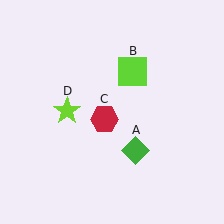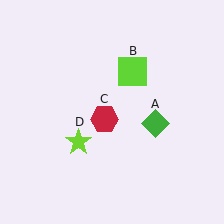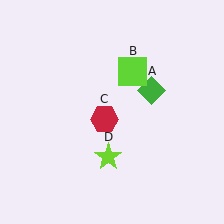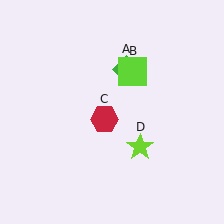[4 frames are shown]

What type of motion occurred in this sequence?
The green diamond (object A), lime star (object D) rotated counterclockwise around the center of the scene.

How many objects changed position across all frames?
2 objects changed position: green diamond (object A), lime star (object D).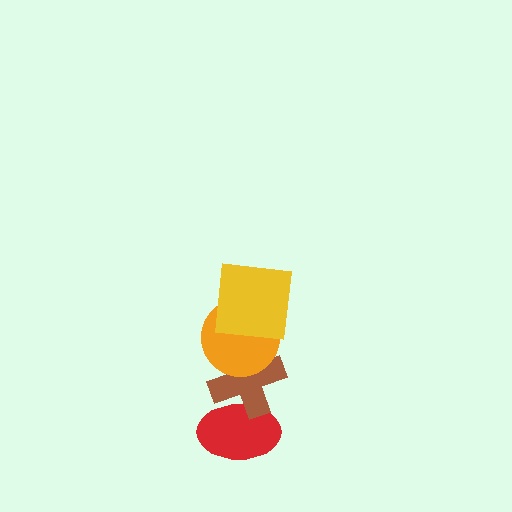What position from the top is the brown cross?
The brown cross is 3rd from the top.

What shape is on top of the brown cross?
The orange circle is on top of the brown cross.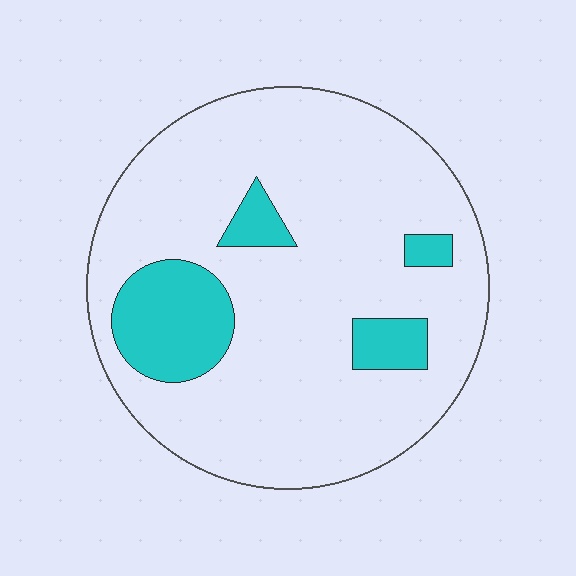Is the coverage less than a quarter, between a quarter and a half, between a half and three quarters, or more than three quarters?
Less than a quarter.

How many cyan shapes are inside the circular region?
4.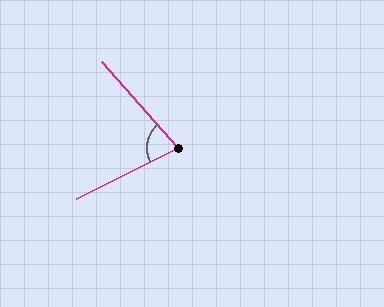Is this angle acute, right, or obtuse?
It is acute.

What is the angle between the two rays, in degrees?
Approximately 75 degrees.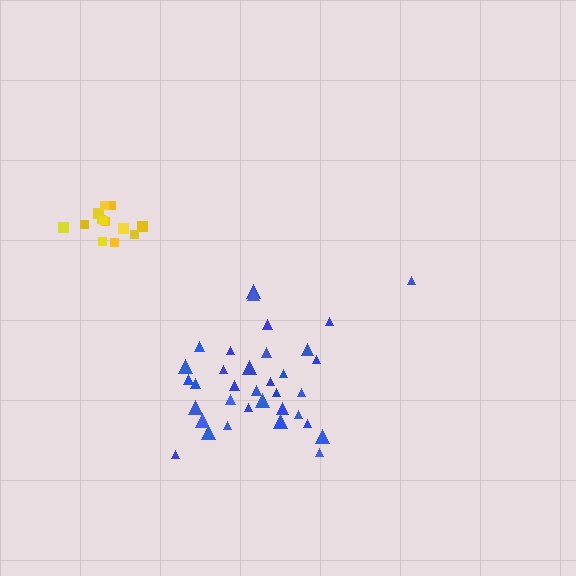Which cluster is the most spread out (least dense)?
Blue.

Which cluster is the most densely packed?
Yellow.